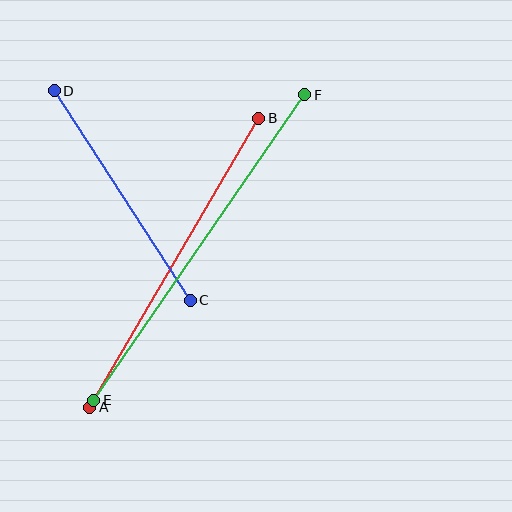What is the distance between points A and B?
The distance is approximately 335 pixels.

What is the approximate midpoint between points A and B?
The midpoint is at approximately (174, 263) pixels.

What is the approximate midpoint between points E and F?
The midpoint is at approximately (199, 248) pixels.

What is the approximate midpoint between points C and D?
The midpoint is at approximately (122, 196) pixels.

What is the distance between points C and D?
The distance is approximately 250 pixels.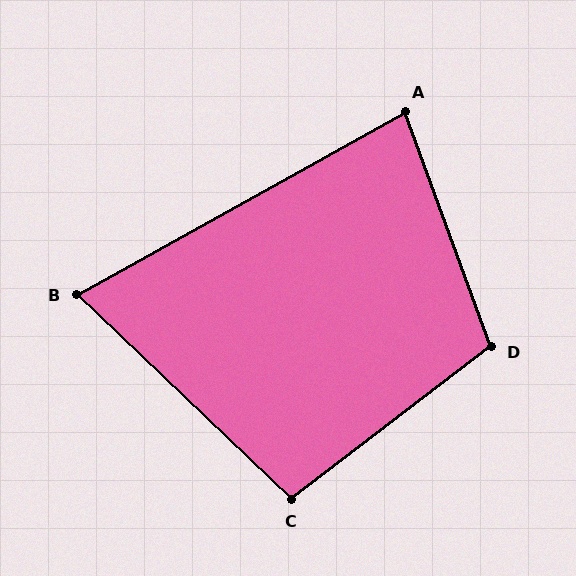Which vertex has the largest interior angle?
D, at approximately 107 degrees.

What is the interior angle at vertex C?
Approximately 99 degrees (obtuse).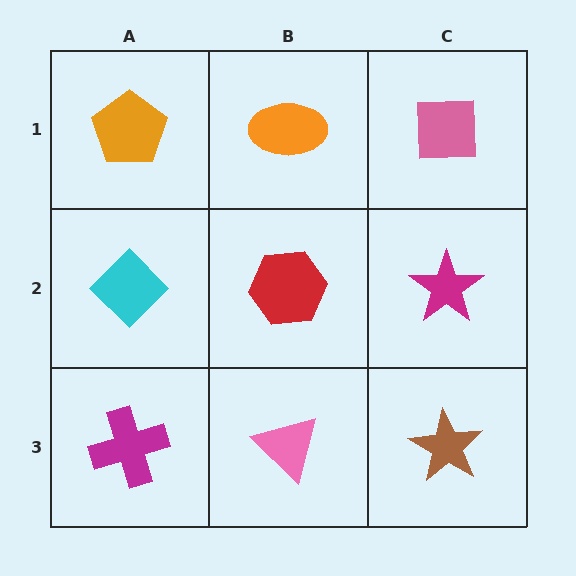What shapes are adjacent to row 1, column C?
A magenta star (row 2, column C), an orange ellipse (row 1, column B).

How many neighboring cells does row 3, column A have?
2.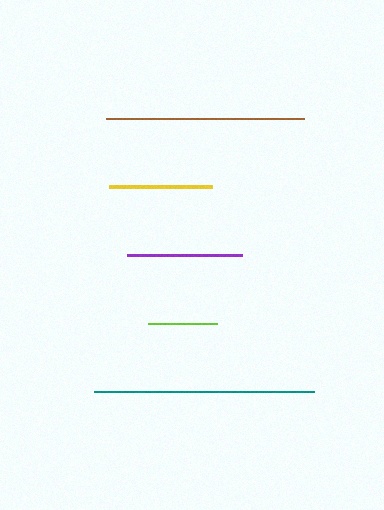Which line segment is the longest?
The teal line is the longest at approximately 219 pixels.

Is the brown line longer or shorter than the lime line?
The brown line is longer than the lime line.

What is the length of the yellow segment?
The yellow segment is approximately 103 pixels long.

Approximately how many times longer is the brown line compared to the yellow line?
The brown line is approximately 1.9 times the length of the yellow line.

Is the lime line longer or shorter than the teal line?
The teal line is longer than the lime line.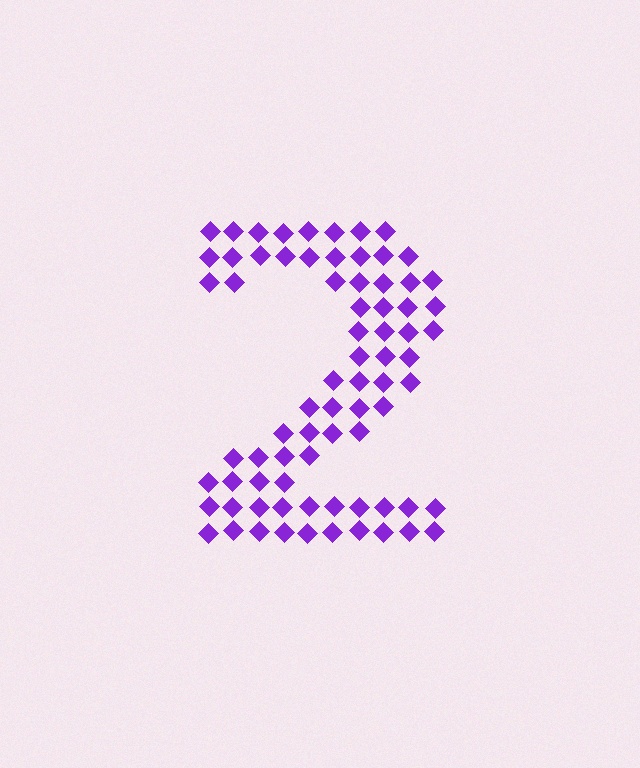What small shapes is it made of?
It is made of small diamonds.